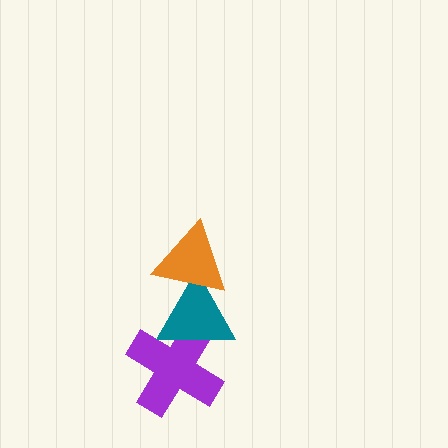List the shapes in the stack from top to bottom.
From top to bottom: the orange triangle, the teal triangle, the purple cross.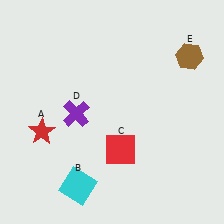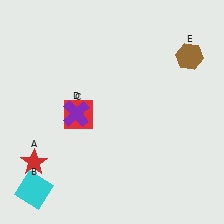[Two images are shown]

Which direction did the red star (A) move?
The red star (A) moved down.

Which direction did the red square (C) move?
The red square (C) moved left.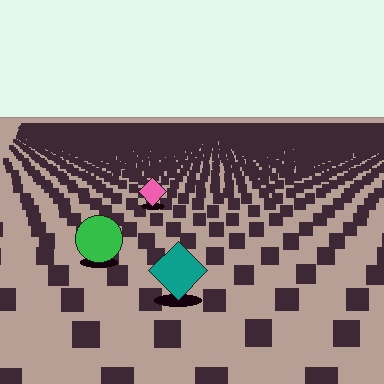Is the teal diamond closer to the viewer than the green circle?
Yes. The teal diamond is closer — you can tell from the texture gradient: the ground texture is coarser near it.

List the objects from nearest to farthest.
From nearest to farthest: the teal diamond, the green circle, the pink diamond.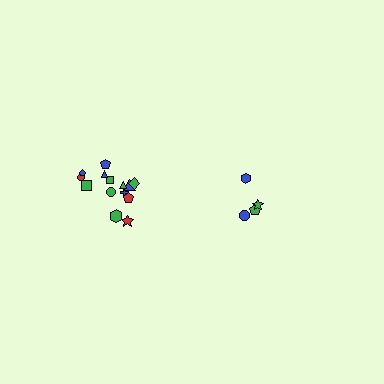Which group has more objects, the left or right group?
The left group.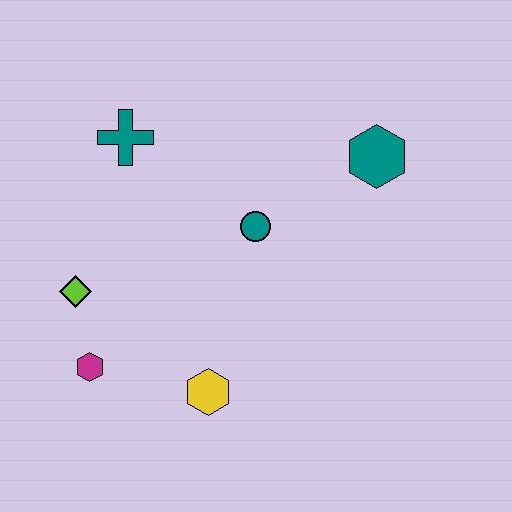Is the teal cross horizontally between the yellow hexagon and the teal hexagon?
No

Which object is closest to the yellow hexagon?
The magenta hexagon is closest to the yellow hexagon.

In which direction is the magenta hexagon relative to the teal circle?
The magenta hexagon is to the left of the teal circle.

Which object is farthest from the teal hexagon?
The magenta hexagon is farthest from the teal hexagon.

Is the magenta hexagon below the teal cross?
Yes